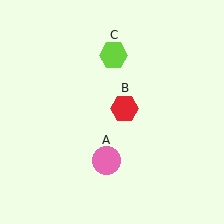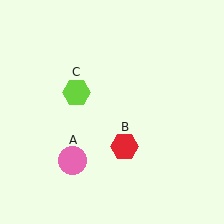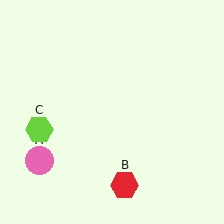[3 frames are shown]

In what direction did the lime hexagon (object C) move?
The lime hexagon (object C) moved down and to the left.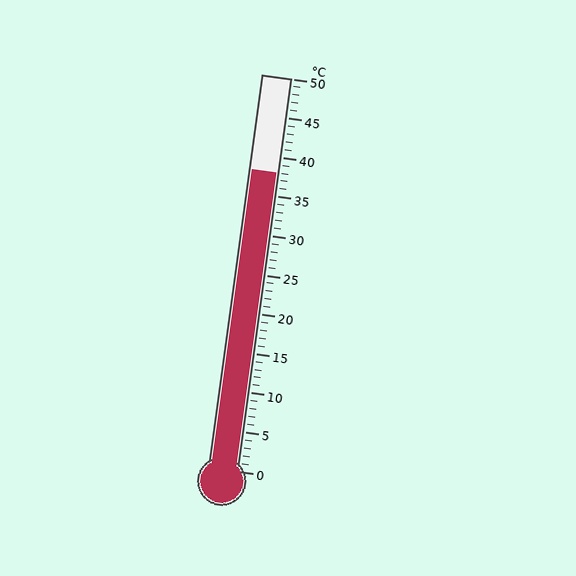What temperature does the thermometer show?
The thermometer shows approximately 38°C.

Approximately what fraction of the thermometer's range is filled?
The thermometer is filled to approximately 75% of its range.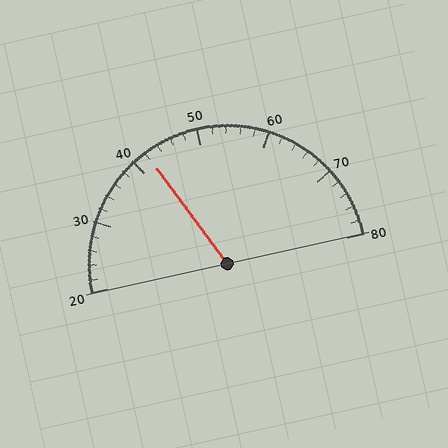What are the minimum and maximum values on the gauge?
The gauge ranges from 20 to 80.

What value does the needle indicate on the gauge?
The needle indicates approximately 42.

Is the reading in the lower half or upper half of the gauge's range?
The reading is in the lower half of the range (20 to 80).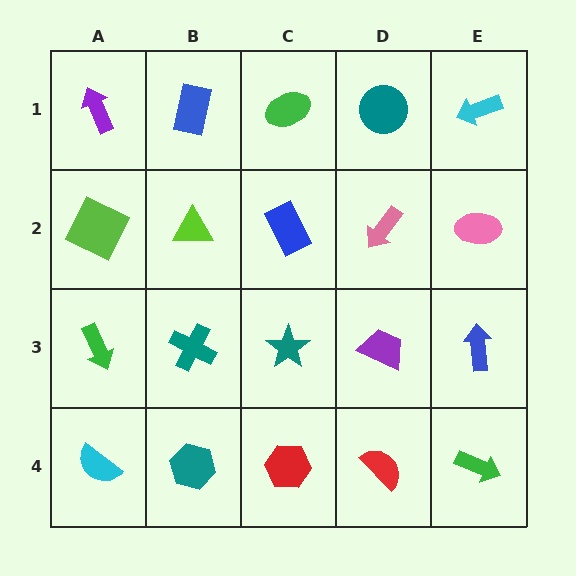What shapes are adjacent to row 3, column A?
A lime square (row 2, column A), a cyan semicircle (row 4, column A), a teal cross (row 3, column B).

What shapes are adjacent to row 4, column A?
A green arrow (row 3, column A), a teal hexagon (row 4, column B).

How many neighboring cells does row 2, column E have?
3.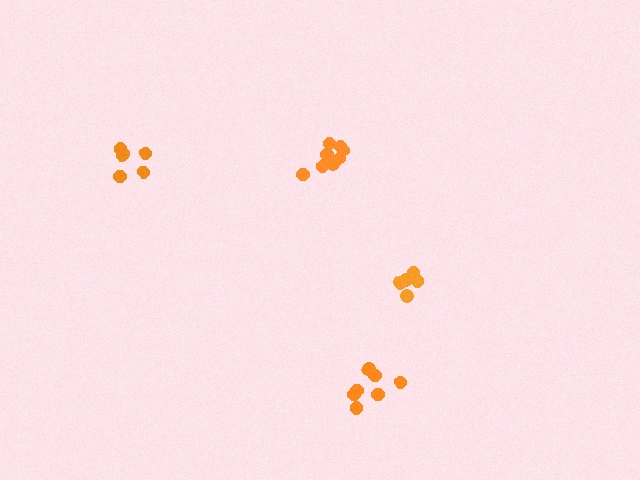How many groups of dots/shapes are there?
There are 4 groups.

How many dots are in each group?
Group 1: 6 dots, Group 2: 7 dots, Group 3: 8 dots, Group 4: 5 dots (26 total).